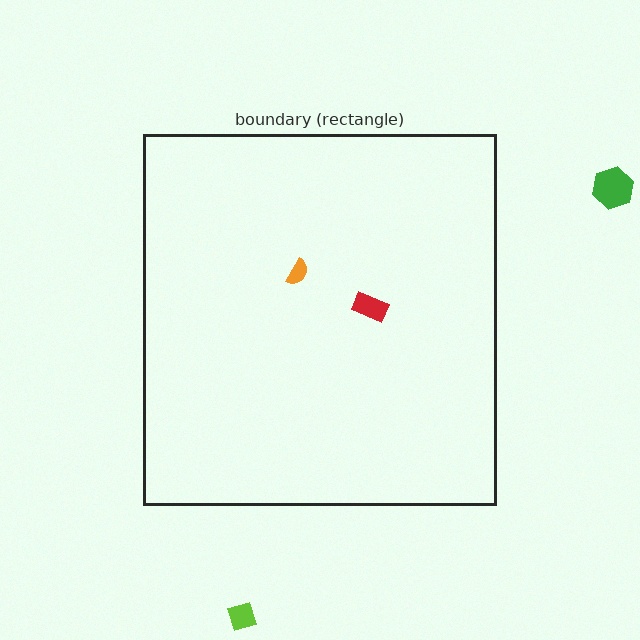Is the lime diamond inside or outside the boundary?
Outside.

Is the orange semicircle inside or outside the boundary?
Inside.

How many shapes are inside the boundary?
2 inside, 2 outside.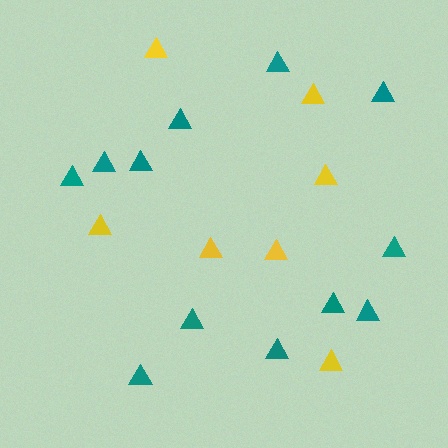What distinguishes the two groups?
There are 2 groups: one group of teal triangles (12) and one group of yellow triangles (7).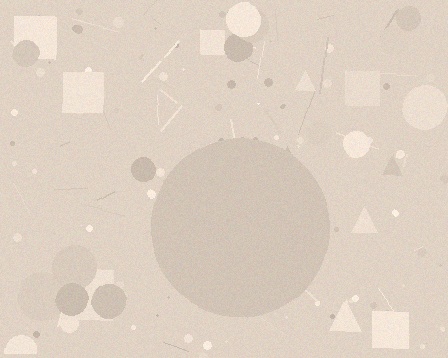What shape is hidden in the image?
A circle is hidden in the image.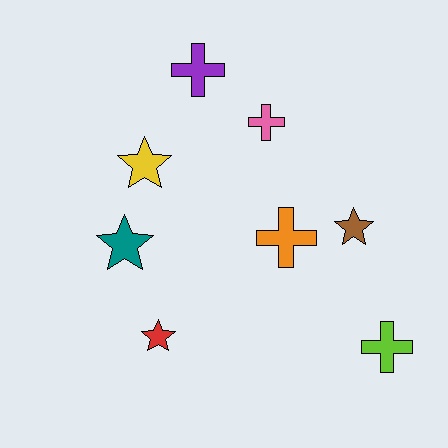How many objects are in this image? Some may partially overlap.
There are 8 objects.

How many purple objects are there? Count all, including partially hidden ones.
There is 1 purple object.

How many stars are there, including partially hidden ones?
There are 4 stars.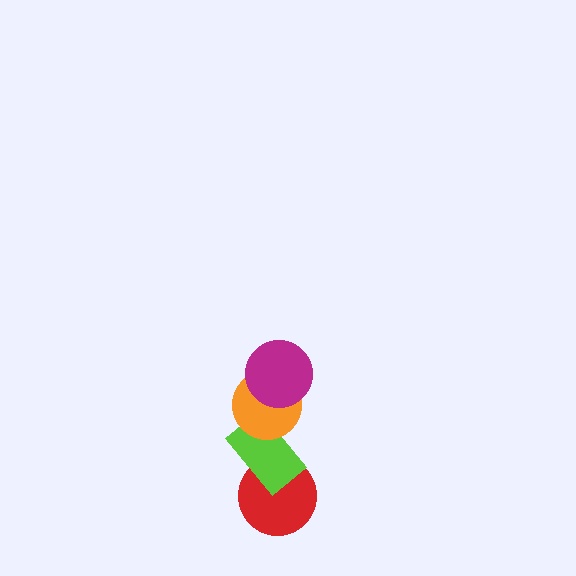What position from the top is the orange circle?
The orange circle is 2nd from the top.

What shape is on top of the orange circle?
The magenta circle is on top of the orange circle.